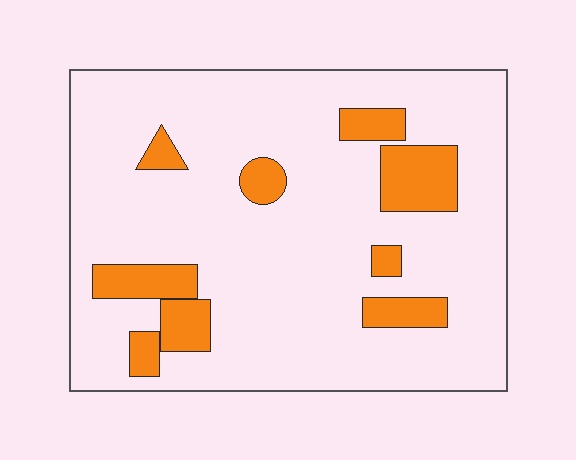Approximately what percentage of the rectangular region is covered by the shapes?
Approximately 15%.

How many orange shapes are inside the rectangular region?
9.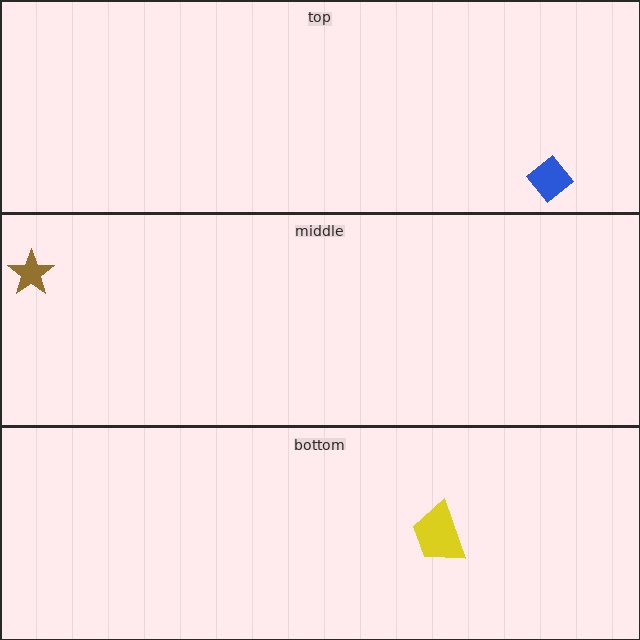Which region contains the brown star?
The middle region.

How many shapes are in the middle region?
1.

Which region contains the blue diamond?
The top region.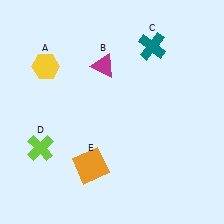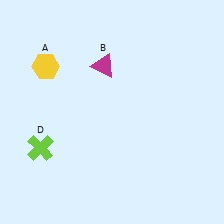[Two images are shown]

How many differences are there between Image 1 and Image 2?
There are 2 differences between the two images.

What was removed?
The orange square (E), the teal cross (C) were removed in Image 2.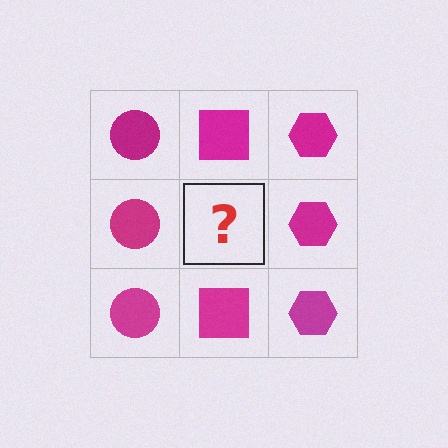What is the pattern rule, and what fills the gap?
The rule is that each column has a consistent shape. The gap should be filled with a magenta square.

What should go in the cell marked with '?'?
The missing cell should contain a magenta square.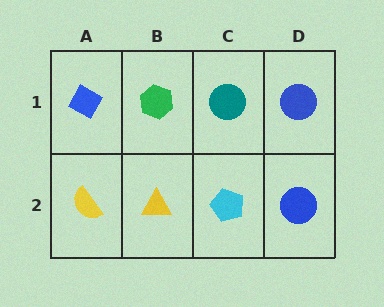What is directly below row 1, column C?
A cyan pentagon.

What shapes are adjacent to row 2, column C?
A teal circle (row 1, column C), a yellow triangle (row 2, column B), a blue circle (row 2, column D).